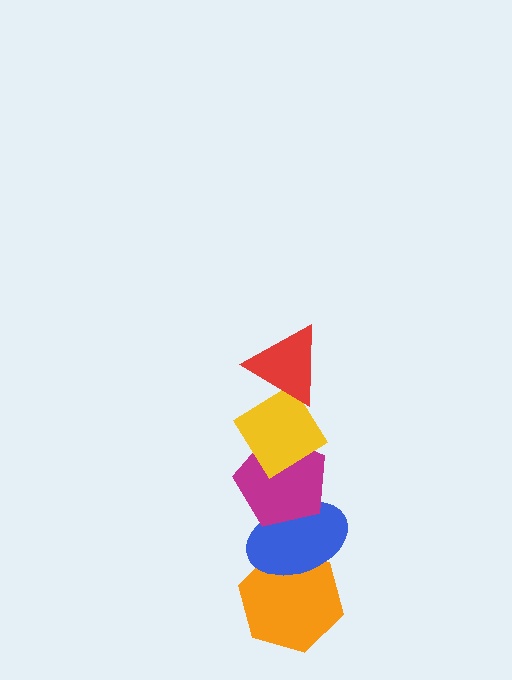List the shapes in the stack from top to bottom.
From top to bottom: the red triangle, the yellow diamond, the magenta pentagon, the blue ellipse, the orange hexagon.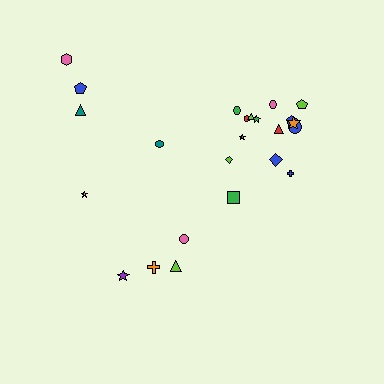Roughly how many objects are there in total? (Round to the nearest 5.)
Roughly 25 objects in total.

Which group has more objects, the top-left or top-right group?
The top-right group.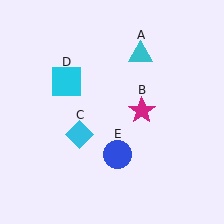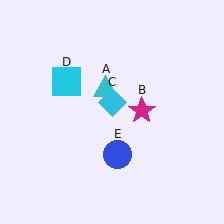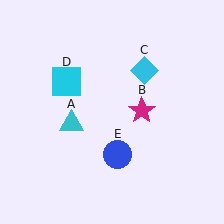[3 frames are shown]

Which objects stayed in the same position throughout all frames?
Magenta star (object B) and cyan square (object D) and blue circle (object E) remained stationary.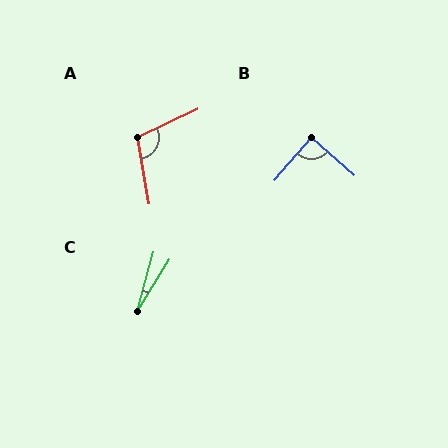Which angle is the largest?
A, at approximately 106 degrees.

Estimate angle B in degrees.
Approximately 90 degrees.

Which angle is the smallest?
C, at approximately 17 degrees.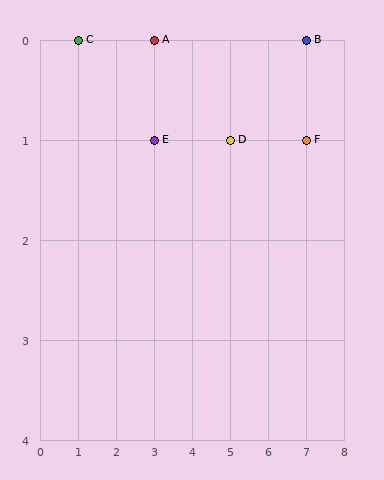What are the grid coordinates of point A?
Point A is at grid coordinates (3, 0).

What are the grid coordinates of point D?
Point D is at grid coordinates (5, 1).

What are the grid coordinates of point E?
Point E is at grid coordinates (3, 1).